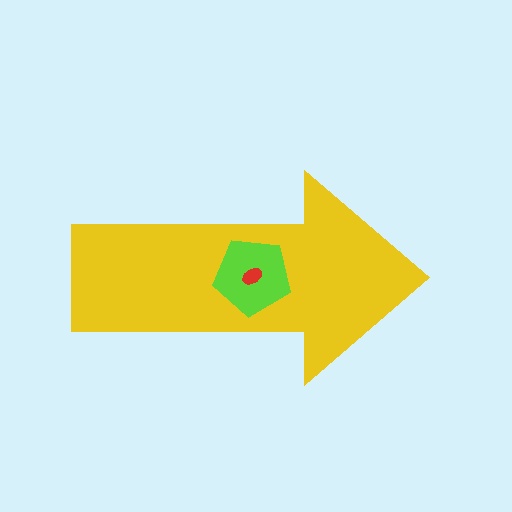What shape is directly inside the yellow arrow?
The lime pentagon.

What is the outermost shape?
The yellow arrow.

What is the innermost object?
The red ellipse.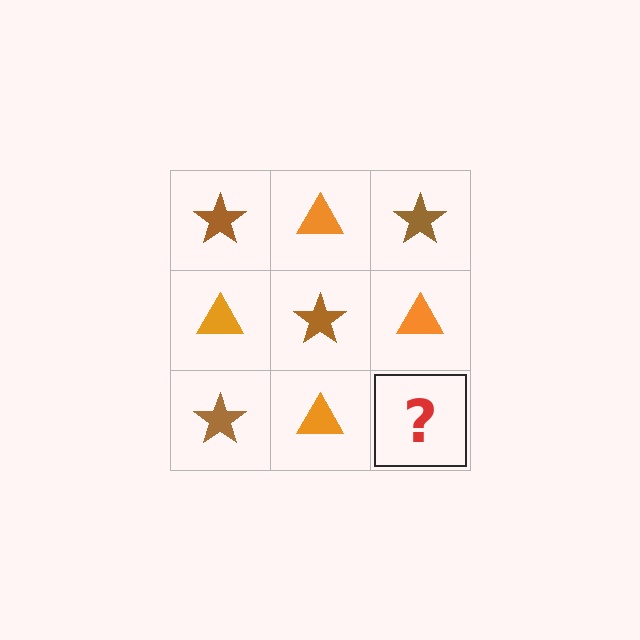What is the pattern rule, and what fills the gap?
The rule is that it alternates brown star and orange triangle in a checkerboard pattern. The gap should be filled with a brown star.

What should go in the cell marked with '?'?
The missing cell should contain a brown star.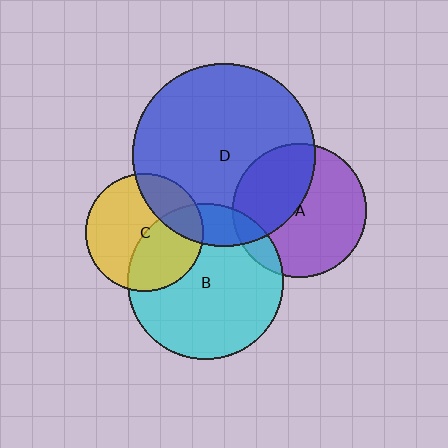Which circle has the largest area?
Circle D (blue).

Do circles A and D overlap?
Yes.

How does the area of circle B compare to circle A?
Approximately 1.4 times.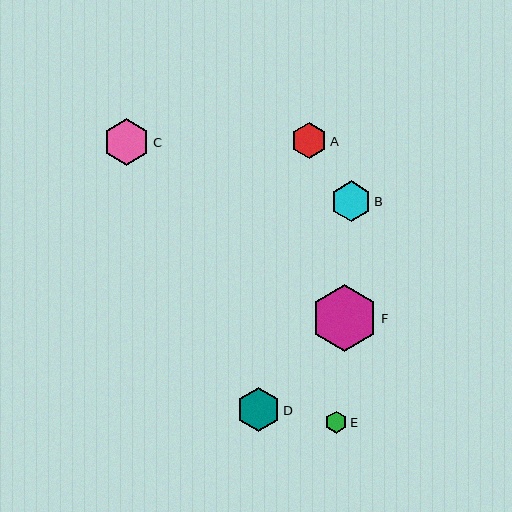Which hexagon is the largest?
Hexagon F is the largest with a size of approximately 68 pixels.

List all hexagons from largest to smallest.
From largest to smallest: F, C, D, B, A, E.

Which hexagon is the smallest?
Hexagon E is the smallest with a size of approximately 22 pixels.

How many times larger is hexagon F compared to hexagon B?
Hexagon F is approximately 1.7 times the size of hexagon B.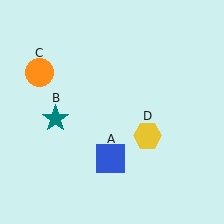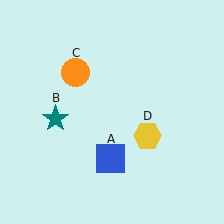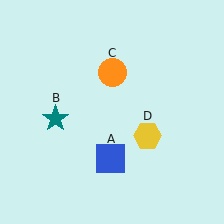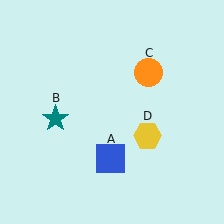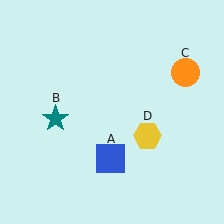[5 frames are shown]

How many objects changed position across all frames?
1 object changed position: orange circle (object C).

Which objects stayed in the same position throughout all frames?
Blue square (object A) and teal star (object B) and yellow hexagon (object D) remained stationary.